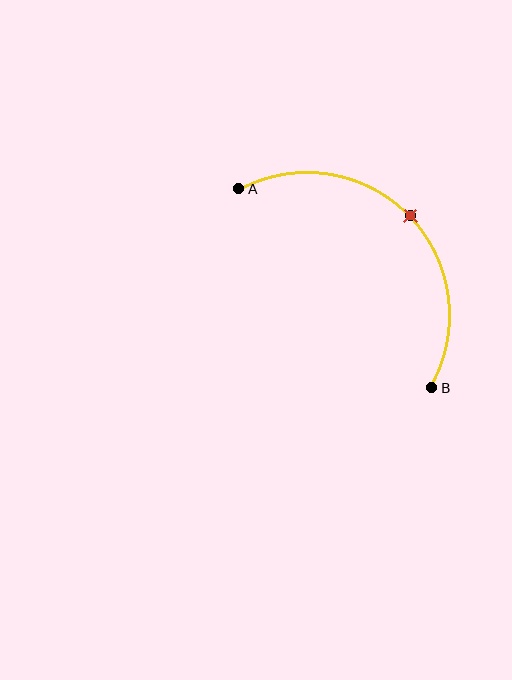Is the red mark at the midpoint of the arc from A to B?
Yes. The red mark lies on the arc at equal arc-length from both A and B — it is the arc midpoint.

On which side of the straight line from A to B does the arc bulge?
The arc bulges above and to the right of the straight line connecting A and B.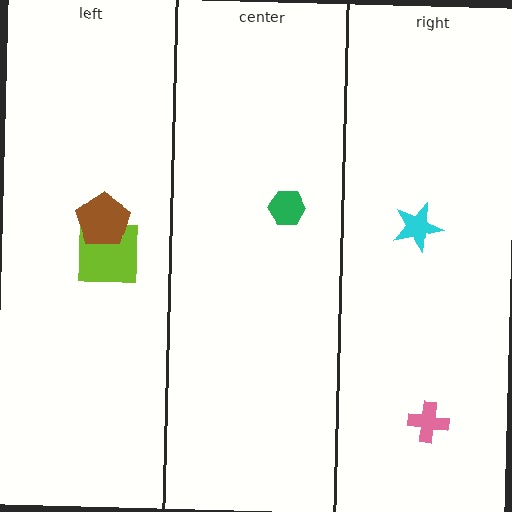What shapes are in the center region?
The green hexagon.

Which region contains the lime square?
The left region.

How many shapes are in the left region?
2.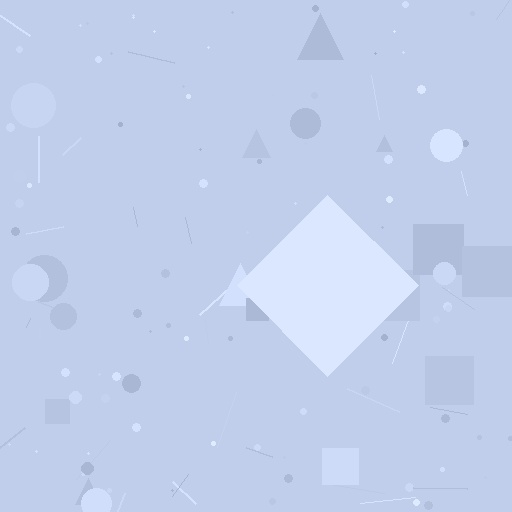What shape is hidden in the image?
A diamond is hidden in the image.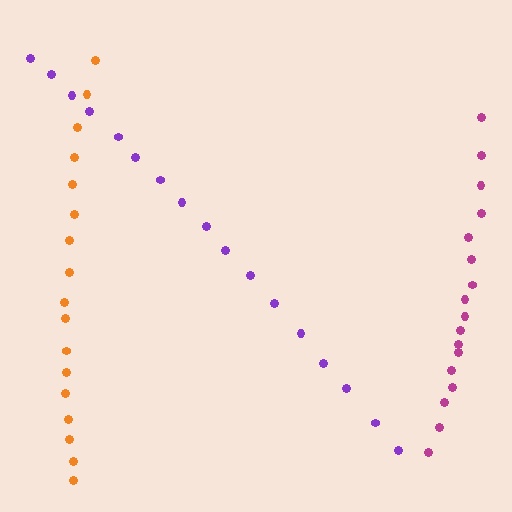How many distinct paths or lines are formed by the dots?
There are 3 distinct paths.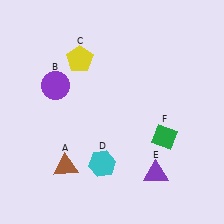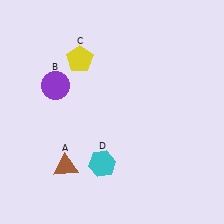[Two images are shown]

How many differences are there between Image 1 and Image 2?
There are 2 differences between the two images.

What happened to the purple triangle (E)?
The purple triangle (E) was removed in Image 2. It was in the bottom-right area of Image 1.